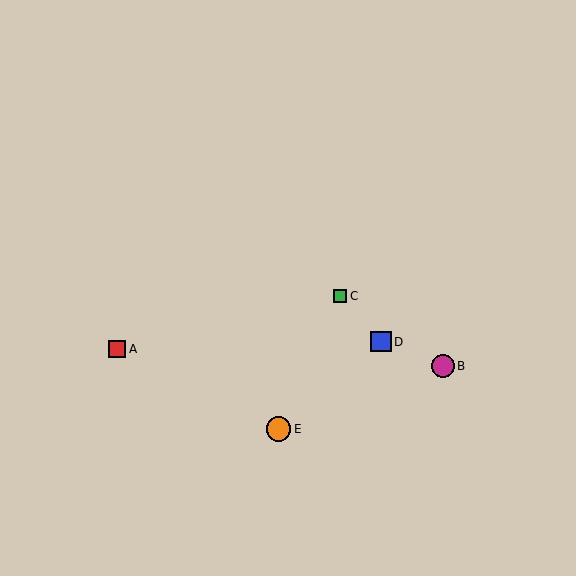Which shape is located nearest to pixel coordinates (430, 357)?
The magenta circle (labeled B) at (443, 366) is nearest to that location.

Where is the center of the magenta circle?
The center of the magenta circle is at (443, 366).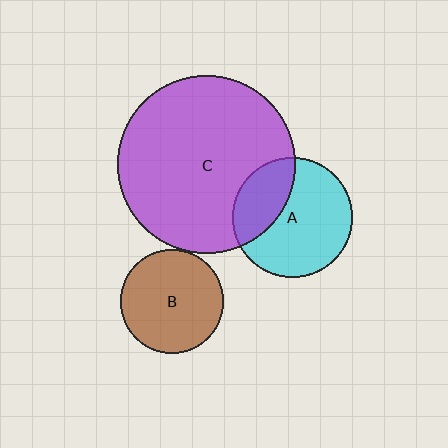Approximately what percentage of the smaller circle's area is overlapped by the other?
Approximately 5%.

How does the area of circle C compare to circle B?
Approximately 2.9 times.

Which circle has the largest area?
Circle C (purple).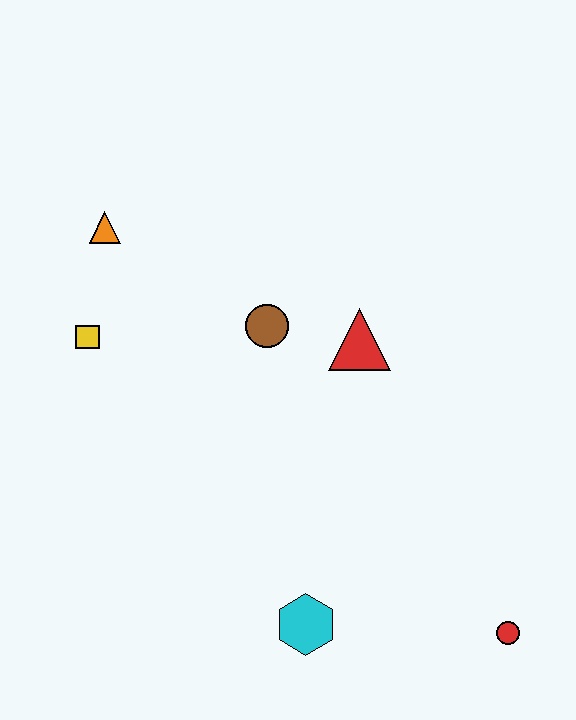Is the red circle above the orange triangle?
No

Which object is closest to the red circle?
The cyan hexagon is closest to the red circle.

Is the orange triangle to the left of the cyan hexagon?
Yes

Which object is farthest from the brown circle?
The red circle is farthest from the brown circle.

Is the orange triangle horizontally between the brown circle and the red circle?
No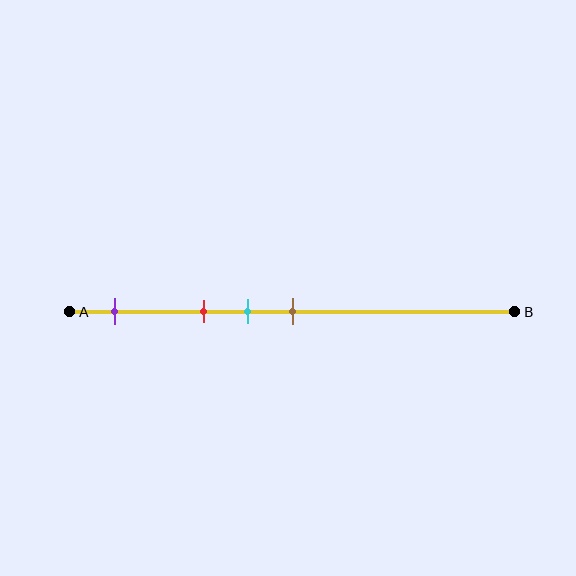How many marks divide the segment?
There are 4 marks dividing the segment.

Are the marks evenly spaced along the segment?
No, the marks are not evenly spaced.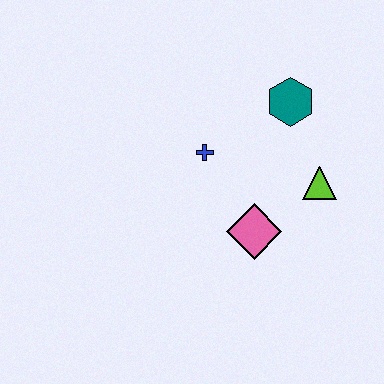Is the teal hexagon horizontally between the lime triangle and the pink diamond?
Yes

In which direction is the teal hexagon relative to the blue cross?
The teal hexagon is to the right of the blue cross.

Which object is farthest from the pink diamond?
The teal hexagon is farthest from the pink diamond.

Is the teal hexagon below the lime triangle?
No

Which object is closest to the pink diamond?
The lime triangle is closest to the pink diamond.